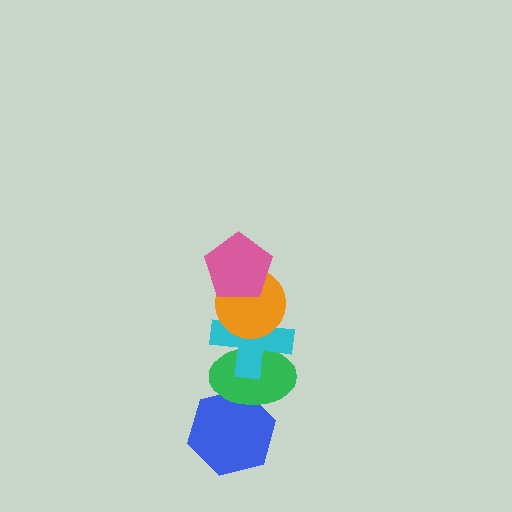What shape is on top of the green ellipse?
The cyan cross is on top of the green ellipse.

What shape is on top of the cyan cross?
The orange circle is on top of the cyan cross.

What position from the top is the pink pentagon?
The pink pentagon is 1st from the top.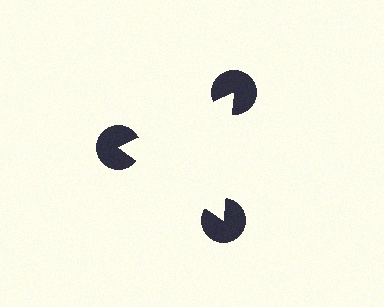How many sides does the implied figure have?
3 sides.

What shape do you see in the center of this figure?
An illusory triangle — its edges are inferred from the aligned wedge cuts in the pac-man discs, not physically drawn.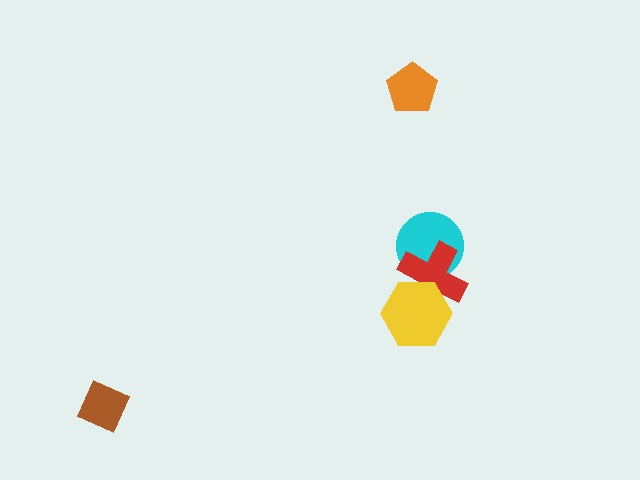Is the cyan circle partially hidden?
Yes, it is partially covered by another shape.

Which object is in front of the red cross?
The yellow hexagon is in front of the red cross.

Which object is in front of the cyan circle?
The red cross is in front of the cyan circle.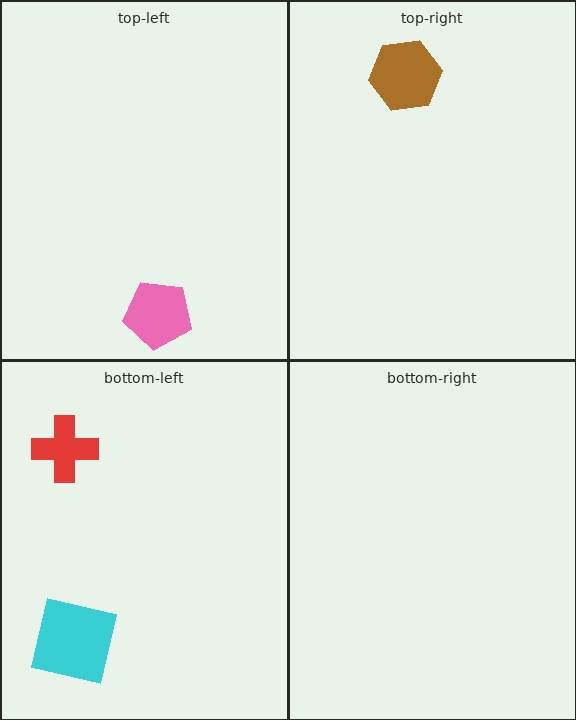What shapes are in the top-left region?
The pink pentagon.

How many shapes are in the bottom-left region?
2.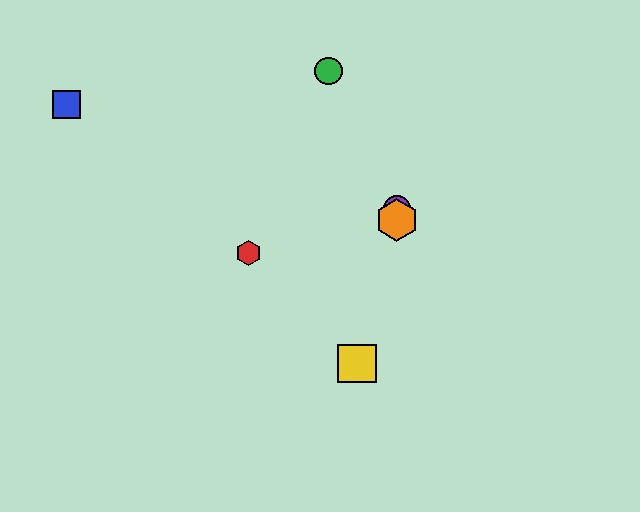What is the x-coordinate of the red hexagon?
The red hexagon is at x≈249.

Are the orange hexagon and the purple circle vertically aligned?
Yes, both are at x≈397.